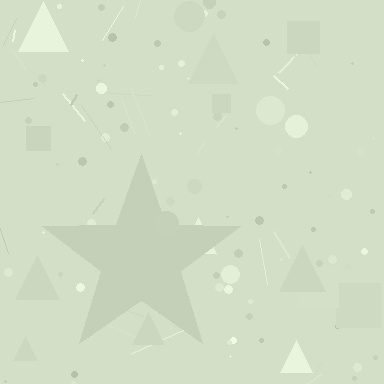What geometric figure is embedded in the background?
A star is embedded in the background.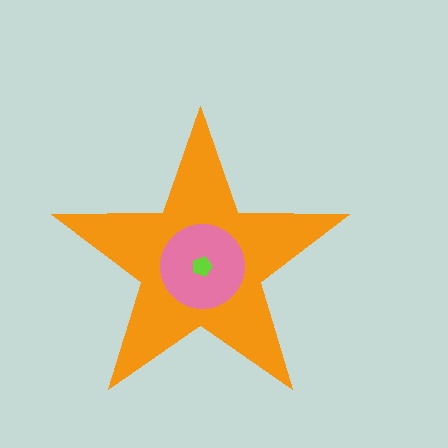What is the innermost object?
The lime pentagon.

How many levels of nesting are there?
3.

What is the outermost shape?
The orange star.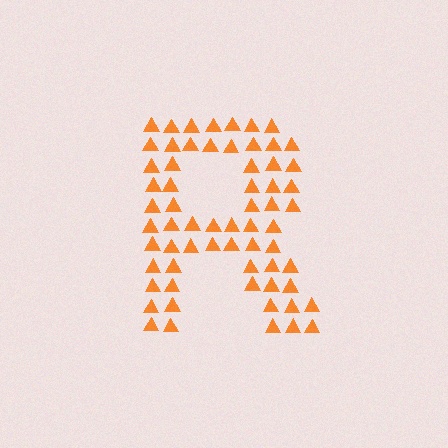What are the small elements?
The small elements are triangles.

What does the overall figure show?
The overall figure shows the letter R.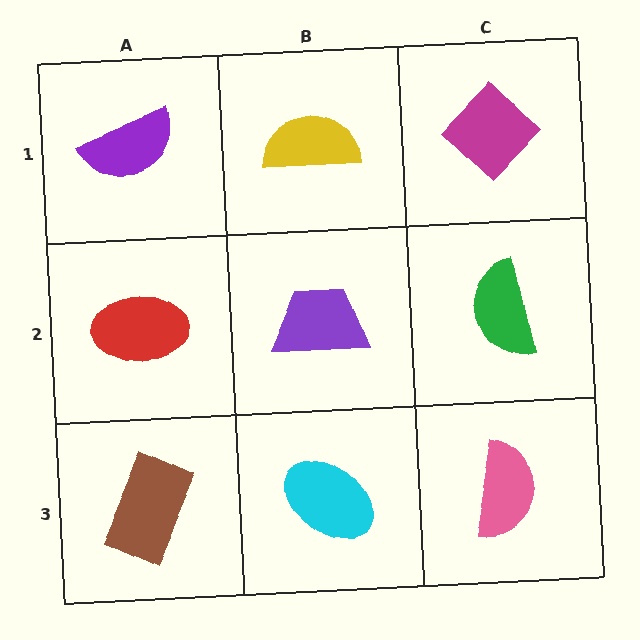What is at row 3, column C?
A pink semicircle.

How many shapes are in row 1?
3 shapes.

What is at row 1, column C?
A magenta diamond.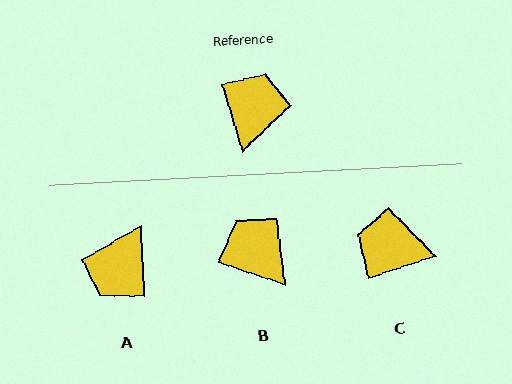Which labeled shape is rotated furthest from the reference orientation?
A, about 167 degrees away.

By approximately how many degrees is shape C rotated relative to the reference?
Approximately 92 degrees counter-clockwise.